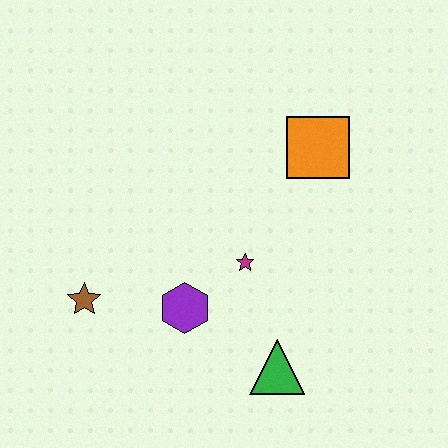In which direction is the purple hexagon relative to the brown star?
The purple hexagon is to the right of the brown star.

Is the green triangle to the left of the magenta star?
No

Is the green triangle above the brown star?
No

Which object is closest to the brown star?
The purple hexagon is closest to the brown star.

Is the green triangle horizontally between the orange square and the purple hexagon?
Yes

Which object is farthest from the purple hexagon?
The orange square is farthest from the purple hexagon.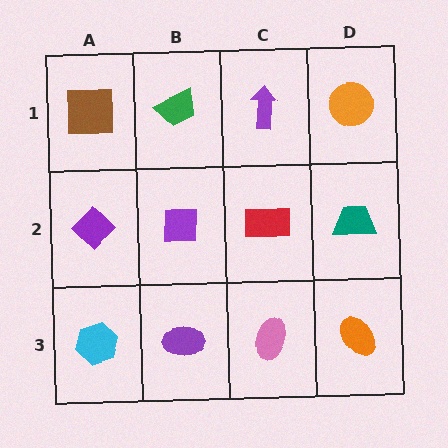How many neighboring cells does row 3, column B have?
3.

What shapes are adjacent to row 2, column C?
A purple arrow (row 1, column C), a pink ellipse (row 3, column C), a purple square (row 2, column B), a teal trapezoid (row 2, column D).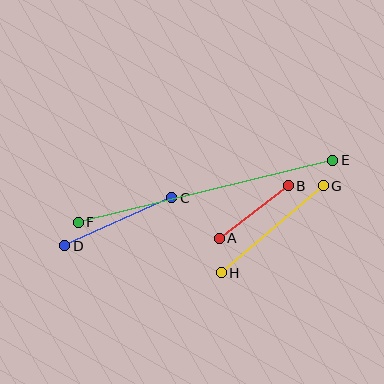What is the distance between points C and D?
The distance is approximately 117 pixels.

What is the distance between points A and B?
The distance is approximately 86 pixels.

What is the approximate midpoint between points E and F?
The midpoint is at approximately (206, 191) pixels.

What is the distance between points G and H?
The distance is approximately 134 pixels.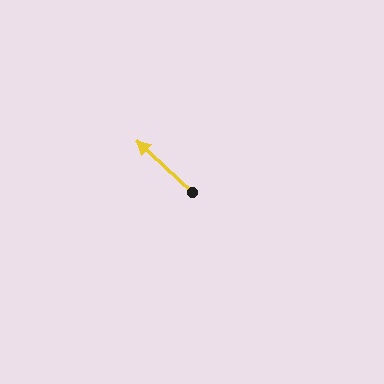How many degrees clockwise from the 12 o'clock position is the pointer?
Approximately 313 degrees.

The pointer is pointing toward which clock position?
Roughly 10 o'clock.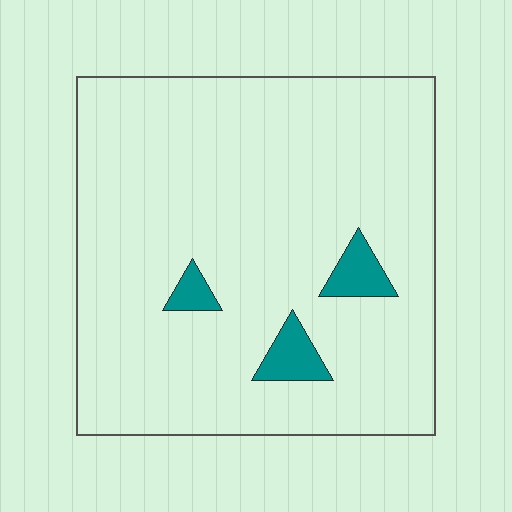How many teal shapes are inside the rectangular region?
3.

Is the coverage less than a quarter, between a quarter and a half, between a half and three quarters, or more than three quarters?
Less than a quarter.